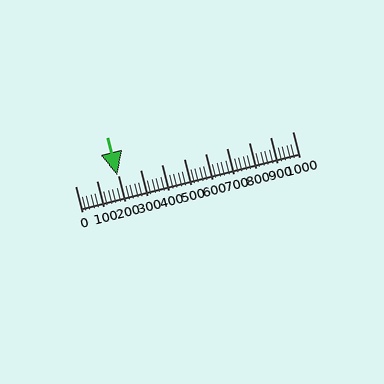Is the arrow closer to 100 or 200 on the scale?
The arrow is closer to 200.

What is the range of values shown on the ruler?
The ruler shows values from 0 to 1000.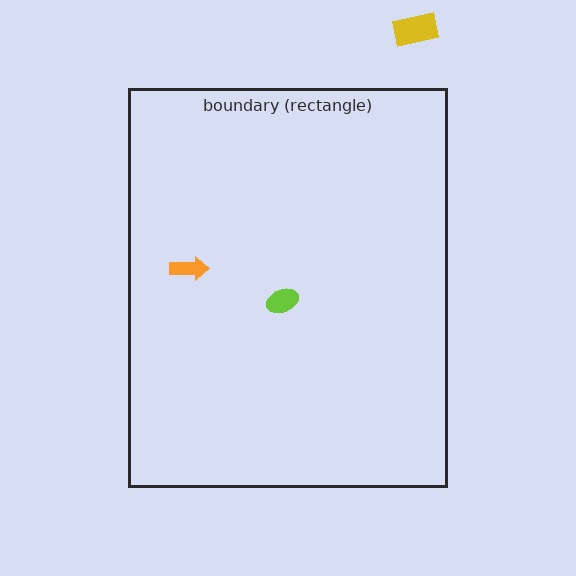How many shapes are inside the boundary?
2 inside, 1 outside.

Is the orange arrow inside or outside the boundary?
Inside.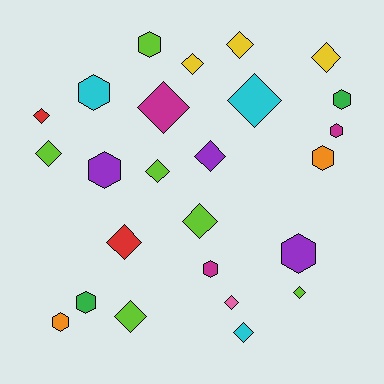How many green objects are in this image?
There are 2 green objects.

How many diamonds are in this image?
There are 15 diamonds.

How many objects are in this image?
There are 25 objects.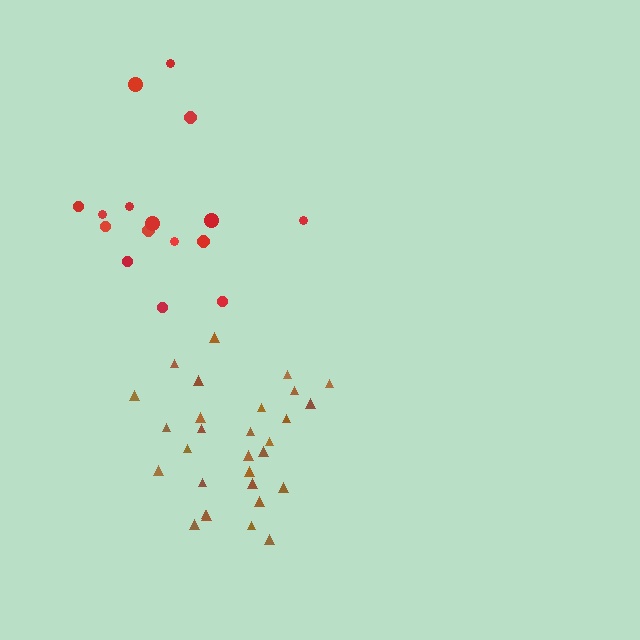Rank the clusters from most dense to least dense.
brown, red.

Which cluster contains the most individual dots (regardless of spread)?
Brown (29).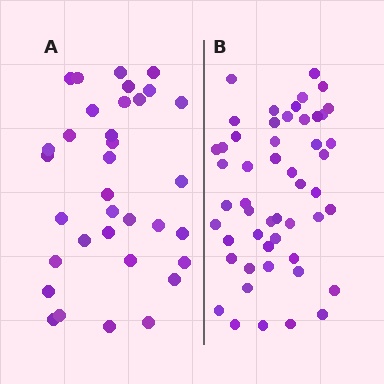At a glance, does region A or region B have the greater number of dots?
Region B (the right region) has more dots.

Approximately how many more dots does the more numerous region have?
Region B has approximately 15 more dots than region A.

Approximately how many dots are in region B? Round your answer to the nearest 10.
About 50 dots. (The exact count is 51, which rounds to 50.)